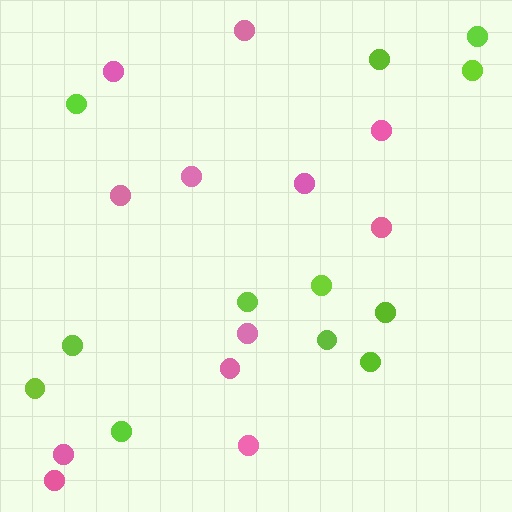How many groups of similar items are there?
There are 2 groups: one group of pink circles (12) and one group of lime circles (12).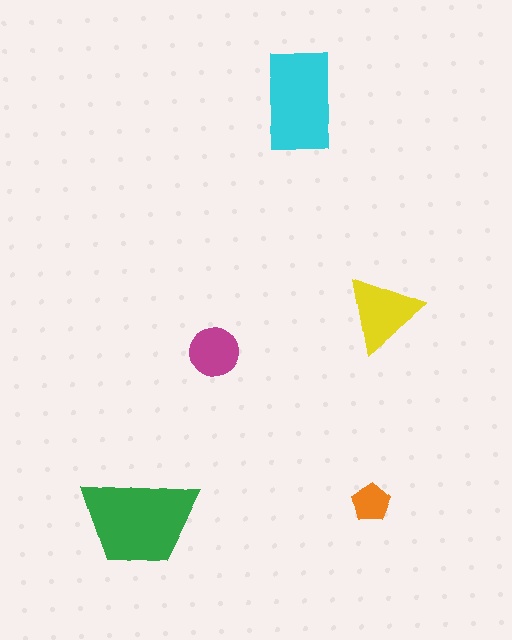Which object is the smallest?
The orange pentagon.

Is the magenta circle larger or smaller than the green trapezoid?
Smaller.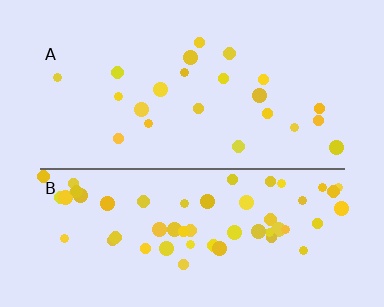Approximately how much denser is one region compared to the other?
Approximately 2.6× — region B over region A.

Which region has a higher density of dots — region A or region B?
B (the bottom).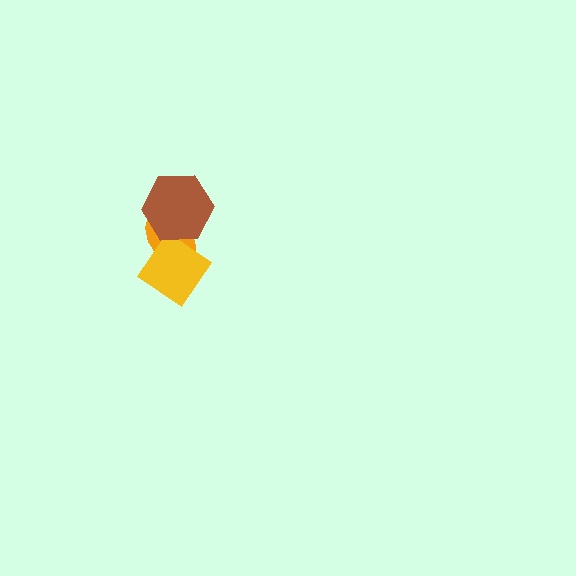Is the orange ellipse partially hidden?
Yes, it is partially covered by another shape.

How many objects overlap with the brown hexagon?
2 objects overlap with the brown hexagon.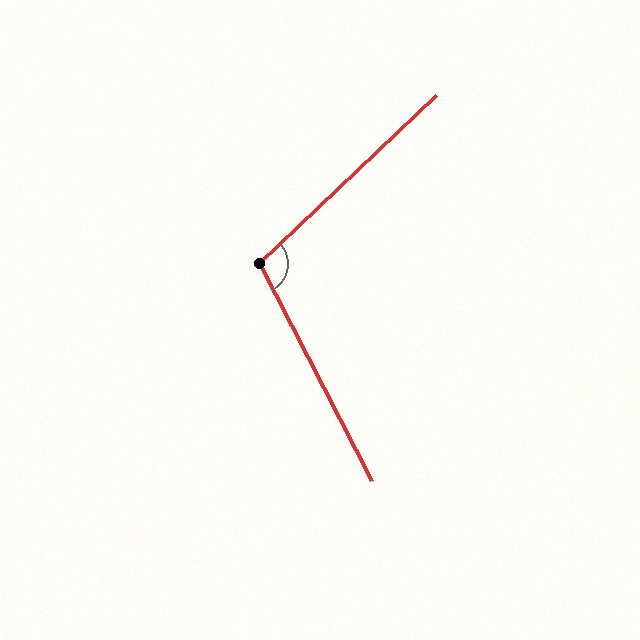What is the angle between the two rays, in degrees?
Approximately 106 degrees.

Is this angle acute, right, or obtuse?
It is obtuse.